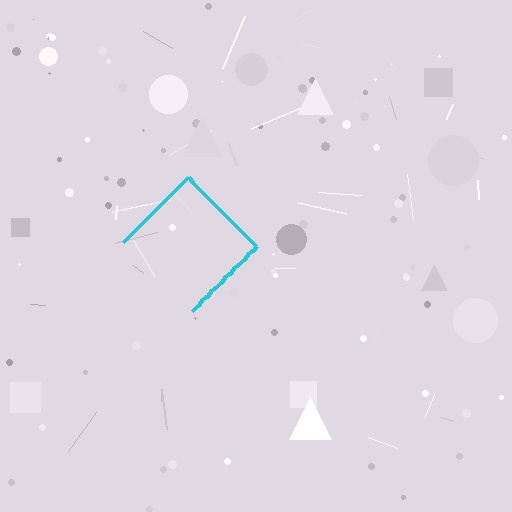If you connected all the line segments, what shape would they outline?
They would outline a diamond.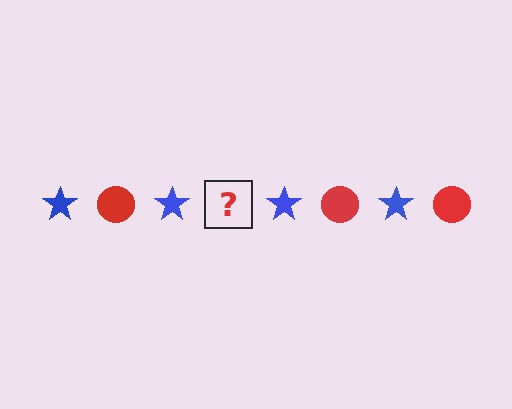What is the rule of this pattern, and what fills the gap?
The rule is that the pattern alternates between blue star and red circle. The gap should be filled with a red circle.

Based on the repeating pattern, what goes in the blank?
The blank should be a red circle.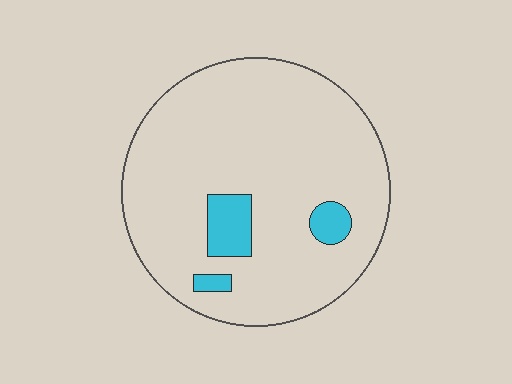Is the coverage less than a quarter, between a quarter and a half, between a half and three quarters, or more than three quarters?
Less than a quarter.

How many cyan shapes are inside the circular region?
3.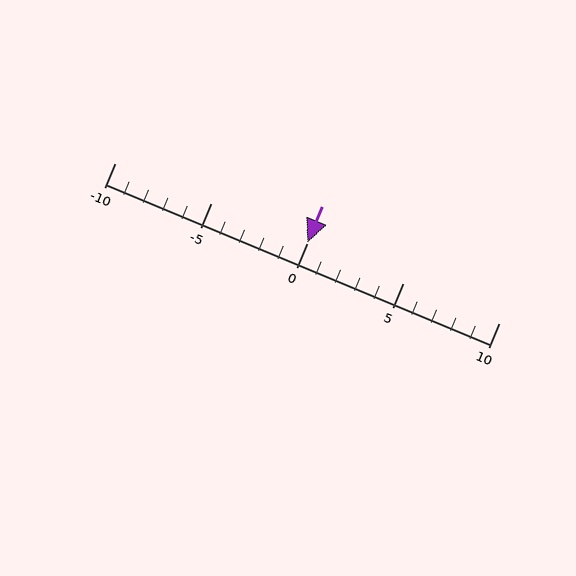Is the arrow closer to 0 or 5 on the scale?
The arrow is closer to 0.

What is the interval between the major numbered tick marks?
The major tick marks are spaced 5 units apart.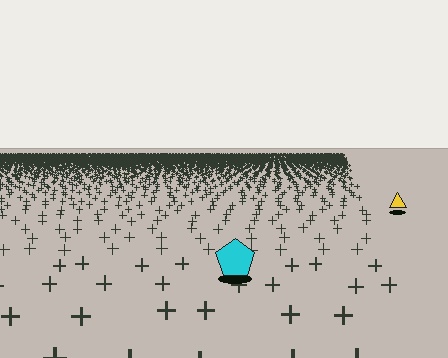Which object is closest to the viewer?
The cyan pentagon is closest. The texture marks near it are larger and more spread out.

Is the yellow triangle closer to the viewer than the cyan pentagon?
No. The cyan pentagon is closer — you can tell from the texture gradient: the ground texture is coarser near it.